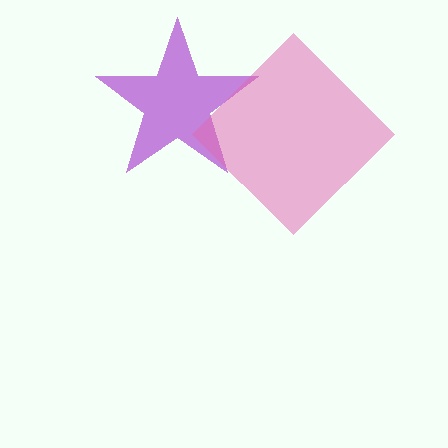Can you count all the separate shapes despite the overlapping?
Yes, there are 2 separate shapes.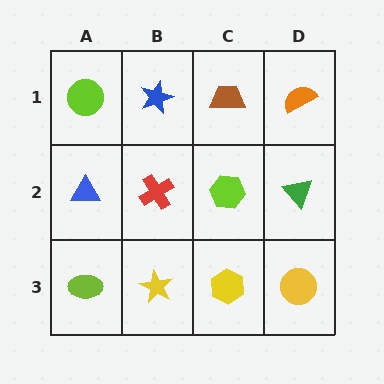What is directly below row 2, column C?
A yellow hexagon.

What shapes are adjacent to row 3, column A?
A blue triangle (row 2, column A), a yellow star (row 3, column B).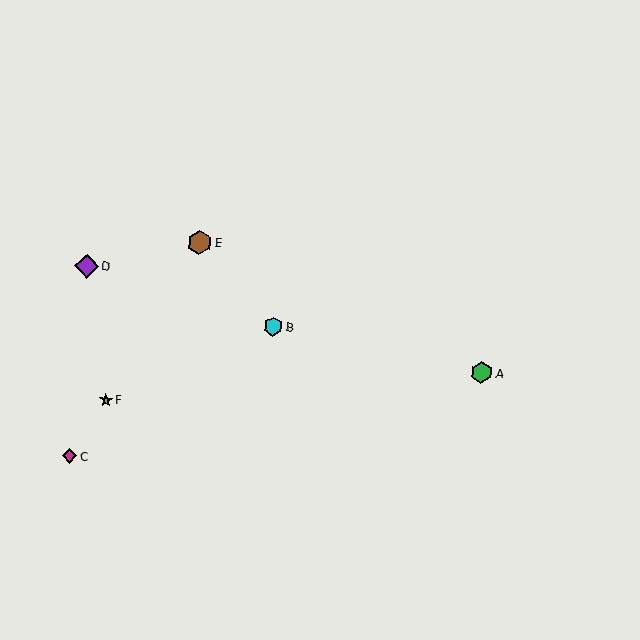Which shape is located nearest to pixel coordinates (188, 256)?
The brown hexagon (labeled E) at (199, 242) is nearest to that location.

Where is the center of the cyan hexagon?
The center of the cyan hexagon is at (273, 326).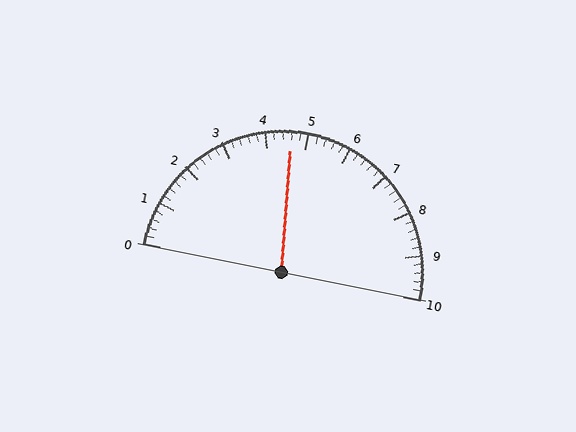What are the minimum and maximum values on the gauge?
The gauge ranges from 0 to 10.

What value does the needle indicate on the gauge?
The needle indicates approximately 4.6.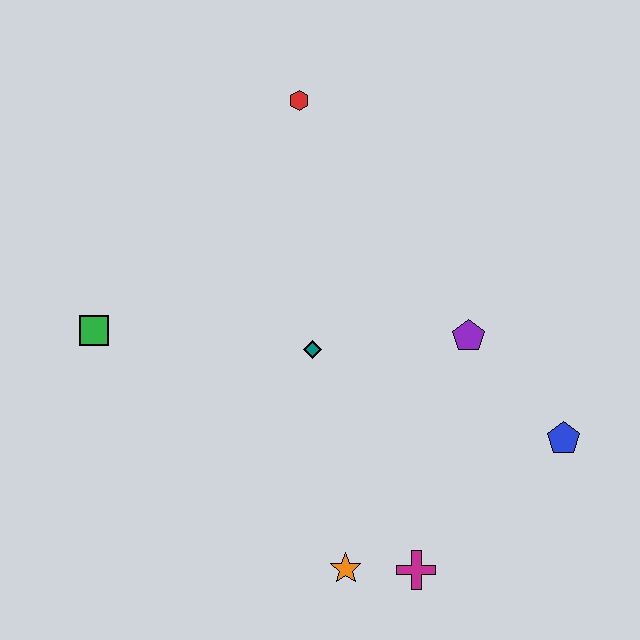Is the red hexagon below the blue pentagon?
No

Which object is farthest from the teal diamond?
The blue pentagon is farthest from the teal diamond.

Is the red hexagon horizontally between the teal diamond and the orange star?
No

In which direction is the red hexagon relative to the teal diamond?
The red hexagon is above the teal diamond.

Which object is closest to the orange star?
The magenta cross is closest to the orange star.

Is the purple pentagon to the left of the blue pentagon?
Yes